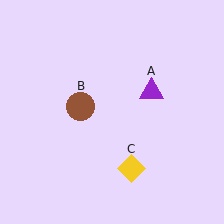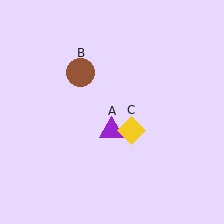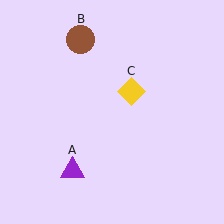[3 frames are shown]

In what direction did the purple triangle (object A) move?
The purple triangle (object A) moved down and to the left.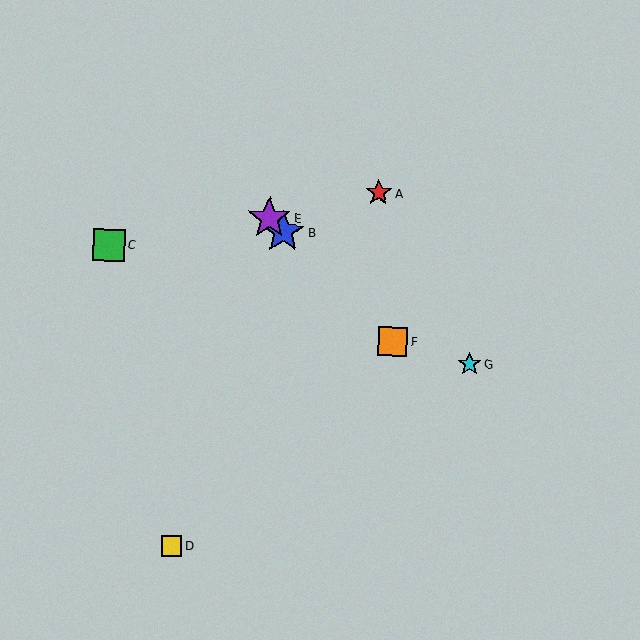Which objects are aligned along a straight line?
Objects B, E, F are aligned along a straight line.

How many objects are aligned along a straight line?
3 objects (B, E, F) are aligned along a straight line.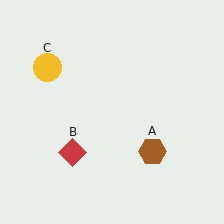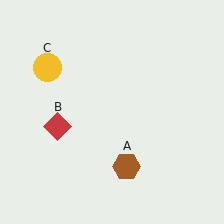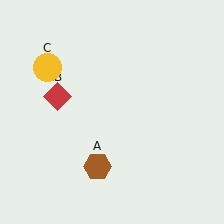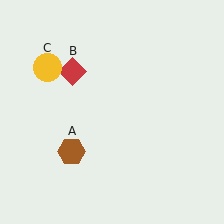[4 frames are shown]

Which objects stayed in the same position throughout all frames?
Yellow circle (object C) remained stationary.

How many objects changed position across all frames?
2 objects changed position: brown hexagon (object A), red diamond (object B).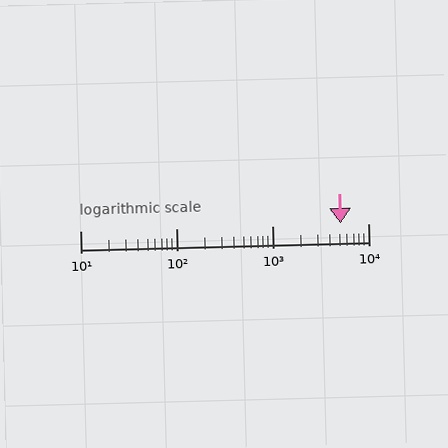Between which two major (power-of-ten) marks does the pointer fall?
The pointer is between 1000 and 10000.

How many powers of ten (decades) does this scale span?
The scale spans 3 decades, from 10 to 10000.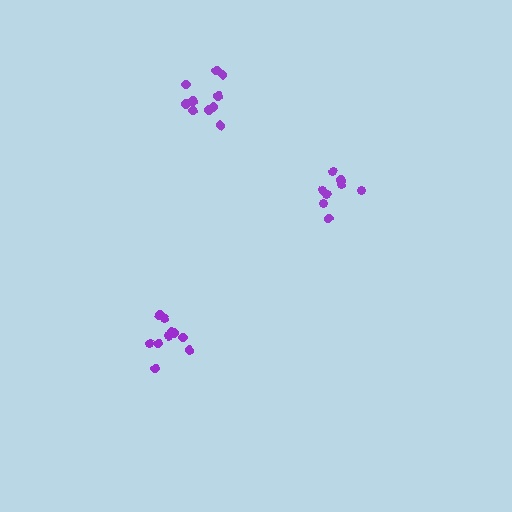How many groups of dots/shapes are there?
There are 3 groups.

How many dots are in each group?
Group 1: 8 dots, Group 2: 10 dots, Group 3: 10 dots (28 total).